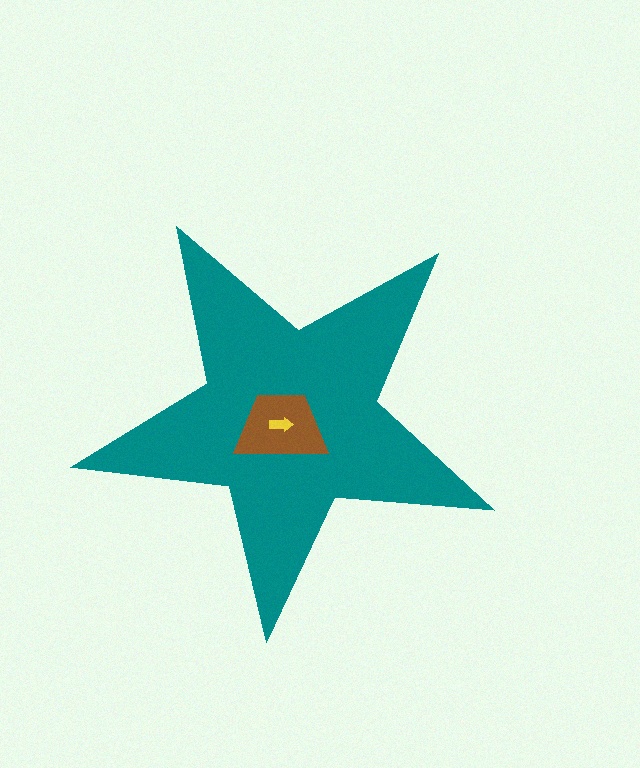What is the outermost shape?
The teal star.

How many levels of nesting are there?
3.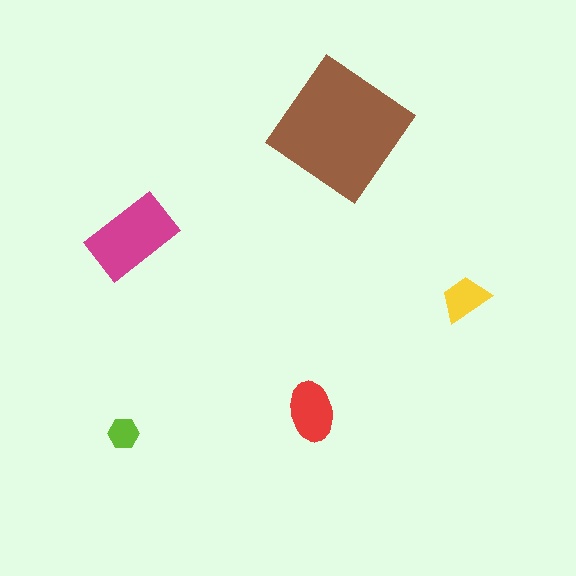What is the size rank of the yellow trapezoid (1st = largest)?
4th.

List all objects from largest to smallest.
The brown diamond, the magenta rectangle, the red ellipse, the yellow trapezoid, the lime hexagon.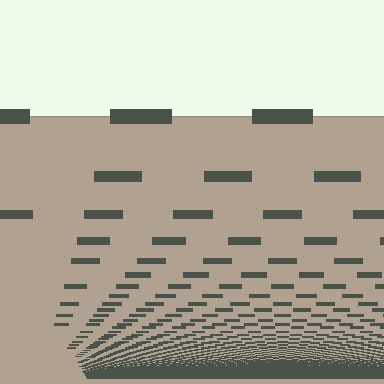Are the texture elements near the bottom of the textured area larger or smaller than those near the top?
Smaller. The gradient is inverted — elements near the bottom are smaller and denser.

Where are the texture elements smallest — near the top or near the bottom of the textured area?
Near the bottom.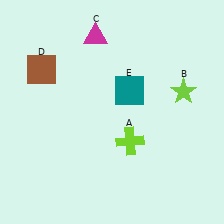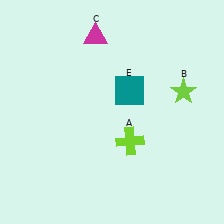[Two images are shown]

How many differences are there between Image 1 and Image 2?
There is 1 difference between the two images.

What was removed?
The brown square (D) was removed in Image 2.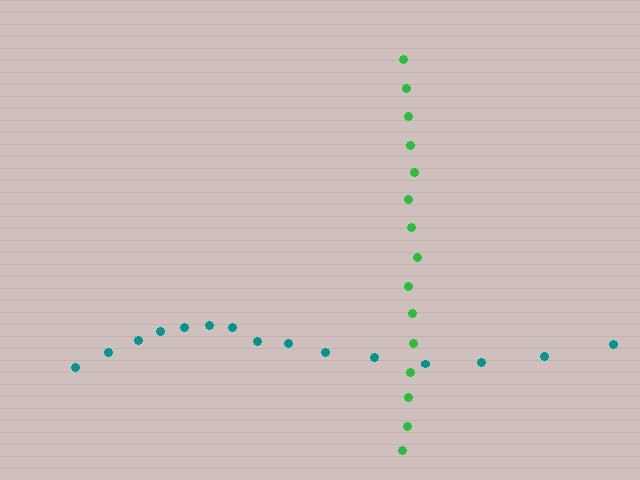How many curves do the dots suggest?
There are 2 distinct paths.